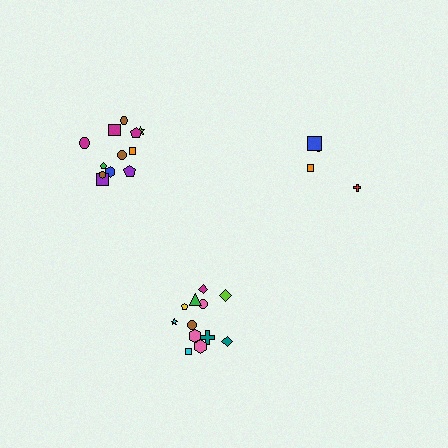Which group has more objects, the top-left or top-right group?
The top-left group.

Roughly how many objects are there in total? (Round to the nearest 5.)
Roughly 30 objects in total.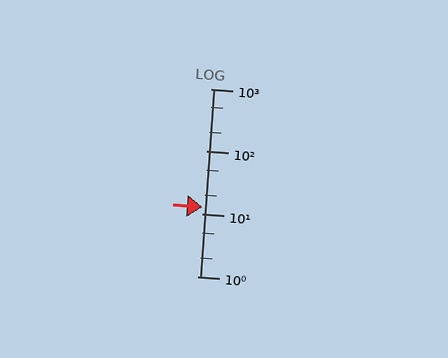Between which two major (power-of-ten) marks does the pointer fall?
The pointer is between 10 and 100.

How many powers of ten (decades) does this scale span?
The scale spans 3 decades, from 1 to 1000.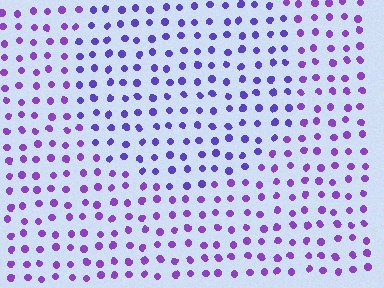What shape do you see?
I see a circle.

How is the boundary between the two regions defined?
The boundary is defined purely by a slight shift in hue (about 24 degrees). Spacing, size, and orientation are identical on both sides.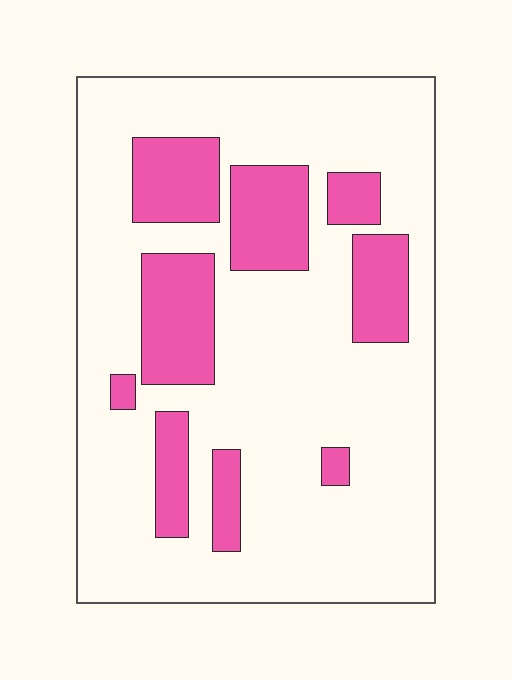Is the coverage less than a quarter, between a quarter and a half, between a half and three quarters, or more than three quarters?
Less than a quarter.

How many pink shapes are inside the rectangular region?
9.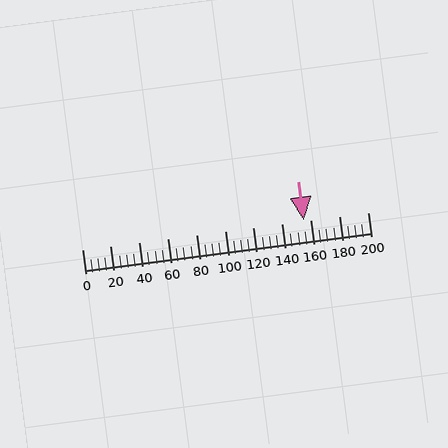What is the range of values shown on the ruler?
The ruler shows values from 0 to 200.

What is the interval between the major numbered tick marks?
The major tick marks are spaced 20 units apart.